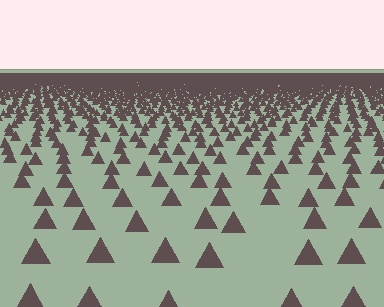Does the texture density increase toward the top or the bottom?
Density increases toward the top.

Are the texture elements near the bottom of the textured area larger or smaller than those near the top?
Larger. Near the bottom, elements are closer to the viewer and appear at a bigger on-screen size.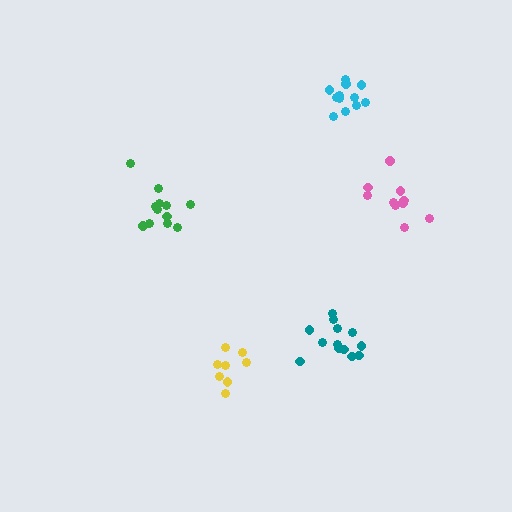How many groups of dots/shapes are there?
There are 5 groups.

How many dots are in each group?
Group 1: 13 dots, Group 2: 10 dots, Group 3: 12 dots, Group 4: 8 dots, Group 5: 12 dots (55 total).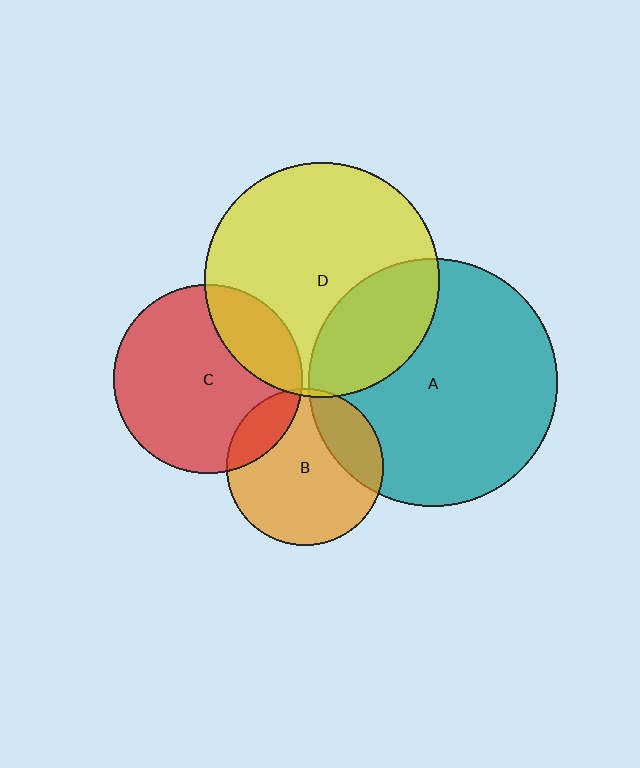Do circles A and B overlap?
Yes.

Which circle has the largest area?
Circle A (teal).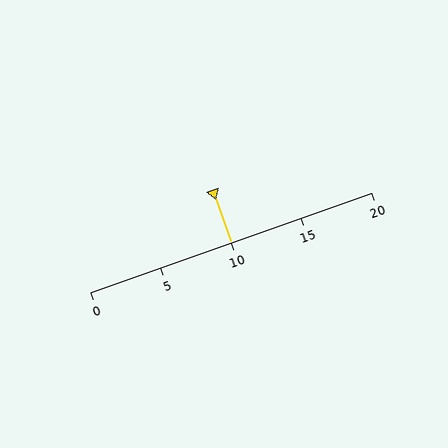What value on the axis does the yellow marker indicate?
The marker indicates approximately 10.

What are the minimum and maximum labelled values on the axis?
The axis runs from 0 to 20.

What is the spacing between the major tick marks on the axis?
The major ticks are spaced 5 apart.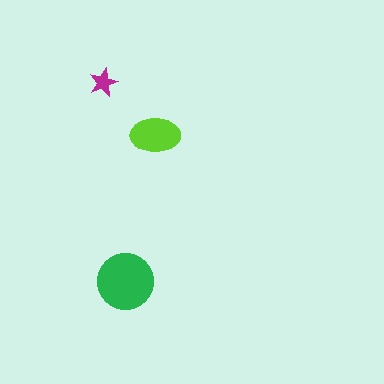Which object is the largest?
The green circle.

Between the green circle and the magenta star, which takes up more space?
The green circle.